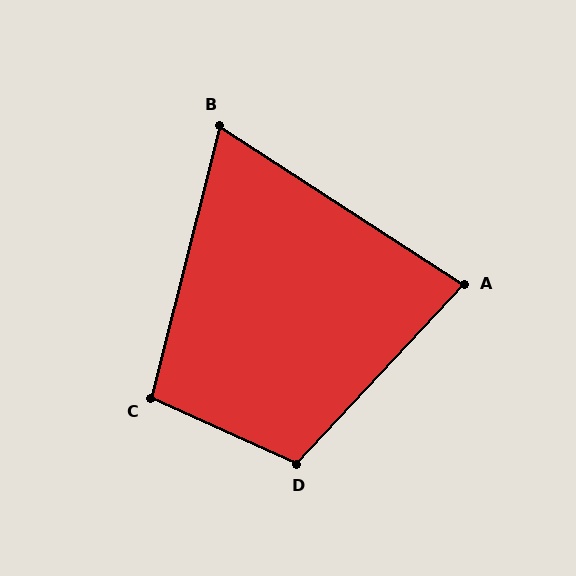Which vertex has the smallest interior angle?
B, at approximately 71 degrees.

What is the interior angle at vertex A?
Approximately 80 degrees (acute).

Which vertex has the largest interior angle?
D, at approximately 109 degrees.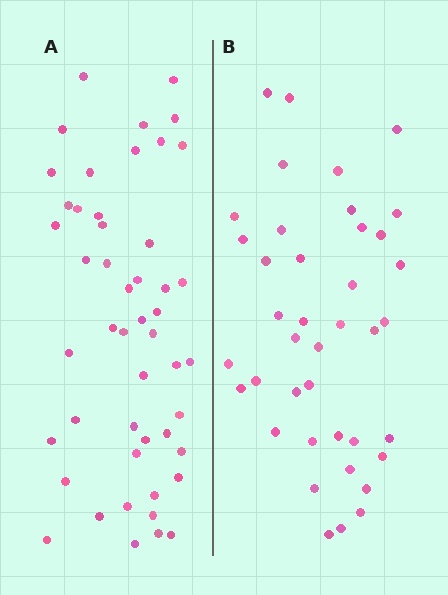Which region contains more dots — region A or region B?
Region A (the left region) has more dots.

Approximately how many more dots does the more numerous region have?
Region A has roughly 8 or so more dots than region B.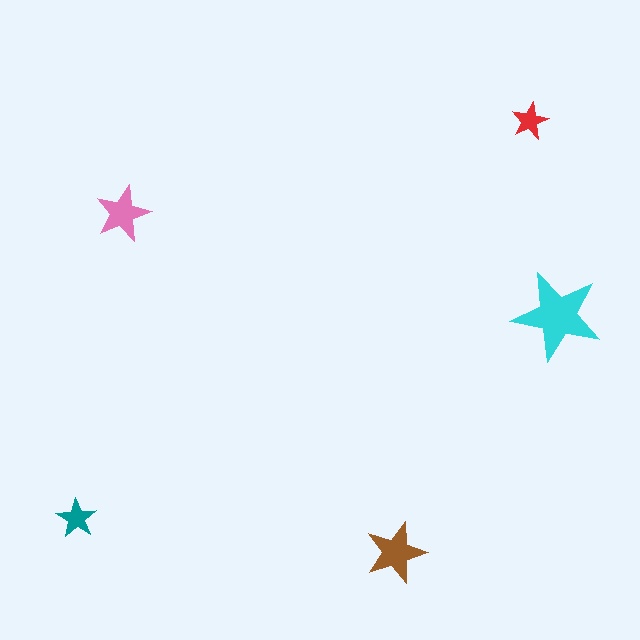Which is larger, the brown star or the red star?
The brown one.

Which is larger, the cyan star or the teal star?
The cyan one.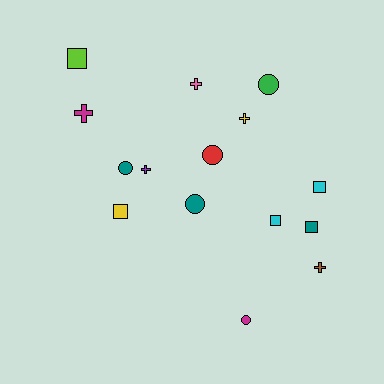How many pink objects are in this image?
There is 1 pink object.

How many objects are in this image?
There are 15 objects.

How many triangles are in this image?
There are no triangles.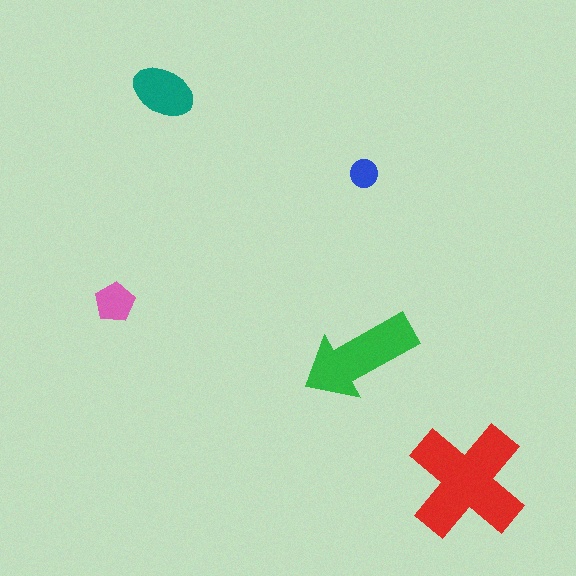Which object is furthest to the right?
The red cross is rightmost.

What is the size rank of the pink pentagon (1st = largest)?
4th.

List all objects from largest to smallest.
The red cross, the green arrow, the teal ellipse, the pink pentagon, the blue circle.